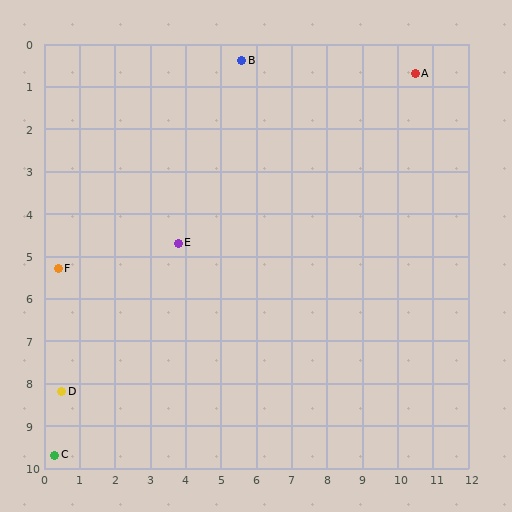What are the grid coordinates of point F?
Point F is at approximately (0.4, 5.3).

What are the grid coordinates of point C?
Point C is at approximately (0.3, 9.7).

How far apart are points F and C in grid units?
Points F and C are about 4.4 grid units apart.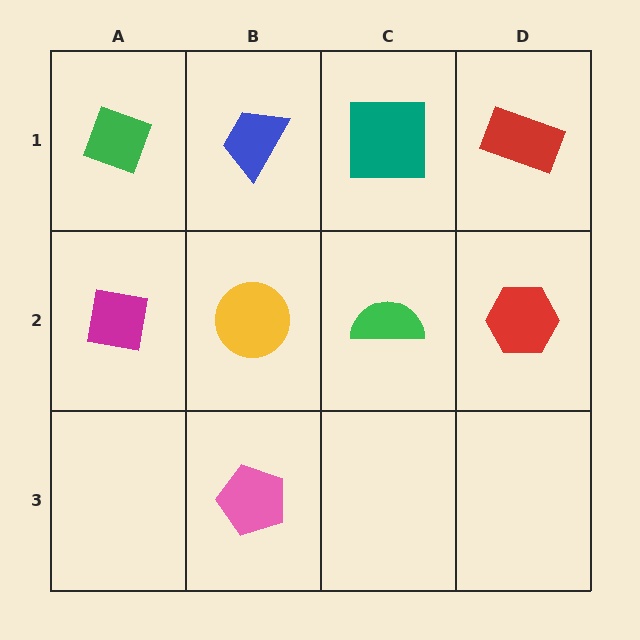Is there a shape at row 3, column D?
No, that cell is empty.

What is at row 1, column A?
A green diamond.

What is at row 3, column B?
A pink pentagon.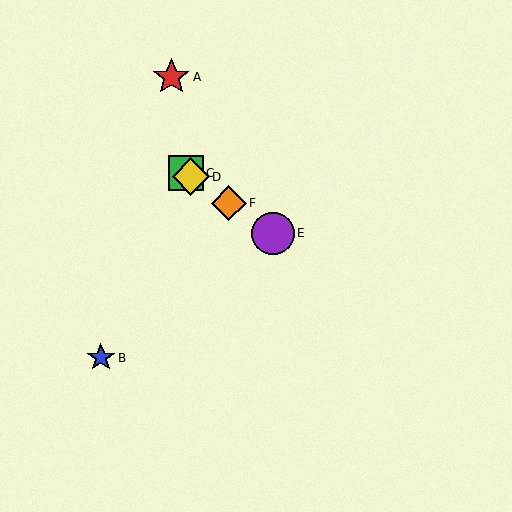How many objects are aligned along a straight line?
4 objects (C, D, E, F) are aligned along a straight line.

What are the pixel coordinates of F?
Object F is at (229, 203).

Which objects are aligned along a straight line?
Objects C, D, E, F are aligned along a straight line.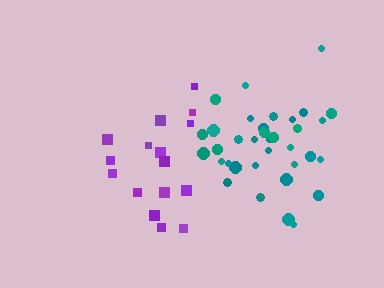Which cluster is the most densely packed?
Teal.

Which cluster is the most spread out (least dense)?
Purple.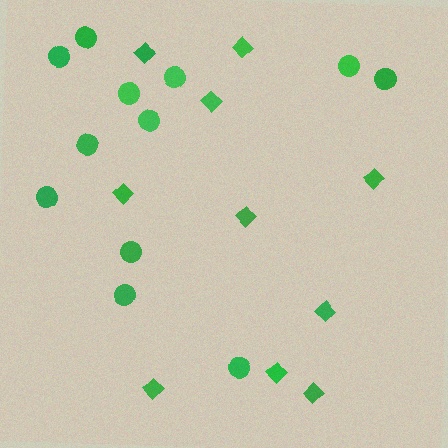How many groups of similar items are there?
There are 2 groups: one group of circles (12) and one group of diamonds (10).